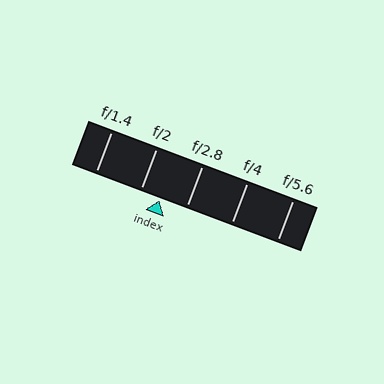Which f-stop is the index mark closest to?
The index mark is closest to f/2.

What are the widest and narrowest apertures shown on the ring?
The widest aperture shown is f/1.4 and the narrowest is f/5.6.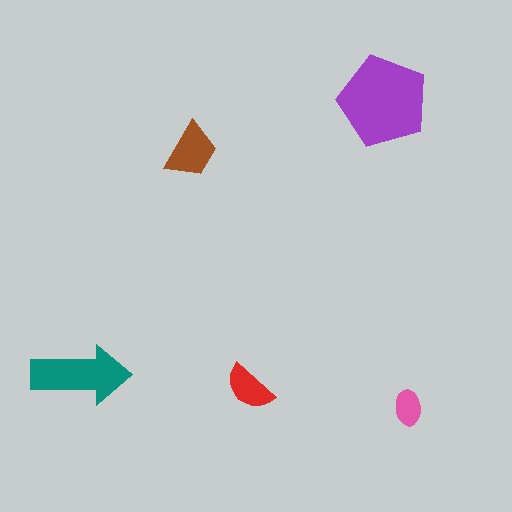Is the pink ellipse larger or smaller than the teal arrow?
Smaller.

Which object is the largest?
The purple pentagon.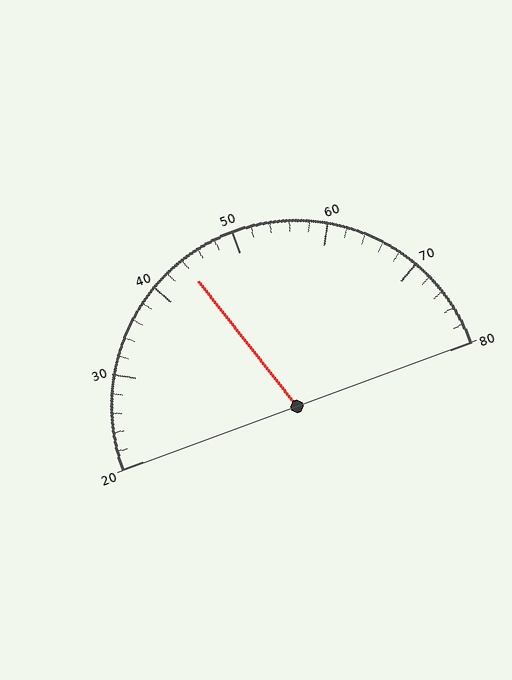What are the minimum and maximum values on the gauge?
The gauge ranges from 20 to 80.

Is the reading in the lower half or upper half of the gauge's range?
The reading is in the lower half of the range (20 to 80).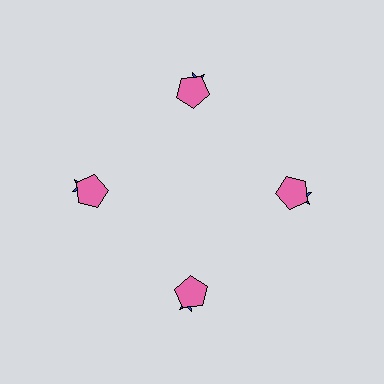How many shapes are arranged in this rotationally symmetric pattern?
There are 8 shapes, arranged in 4 groups of 2.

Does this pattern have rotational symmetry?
Yes, this pattern has 4-fold rotational symmetry. It looks the same after rotating 90 degrees around the center.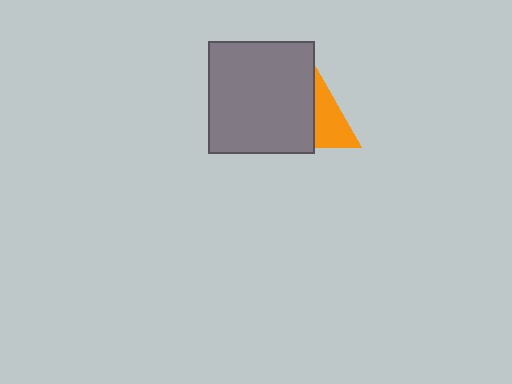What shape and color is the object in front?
The object in front is a gray rectangle.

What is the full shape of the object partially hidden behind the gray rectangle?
The partially hidden object is an orange triangle.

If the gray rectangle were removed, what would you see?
You would see the complete orange triangle.